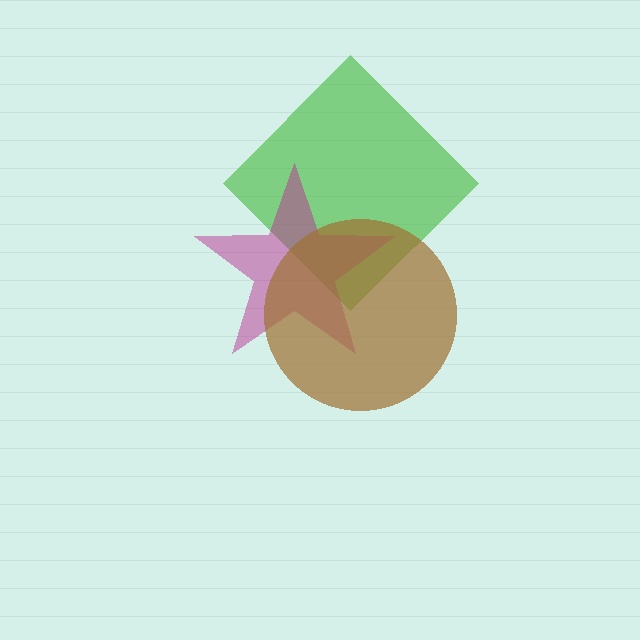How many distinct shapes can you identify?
There are 3 distinct shapes: a green diamond, a magenta star, a brown circle.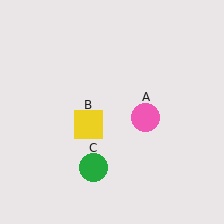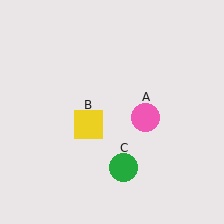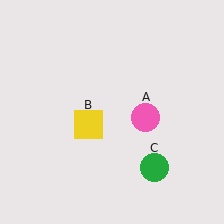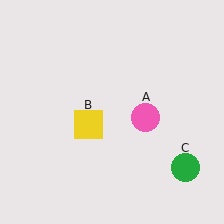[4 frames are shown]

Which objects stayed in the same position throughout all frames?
Pink circle (object A) and yellow square (object B) remained stationary.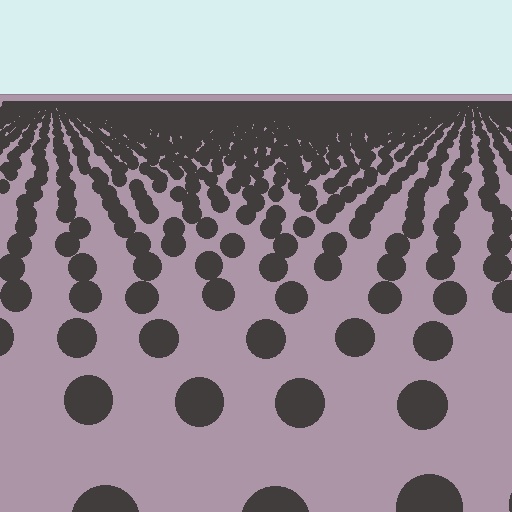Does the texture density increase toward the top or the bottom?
Density increases toward the top.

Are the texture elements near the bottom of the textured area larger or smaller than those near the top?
Larger. Near the bottom, elements are closer to the viewer and appear at a bigger on-screen size.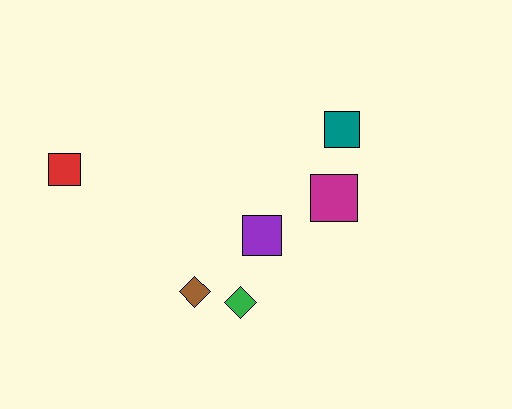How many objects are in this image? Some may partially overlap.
There are 6 objects.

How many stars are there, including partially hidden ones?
There are no stars.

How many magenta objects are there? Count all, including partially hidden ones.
There is 1 magenta object.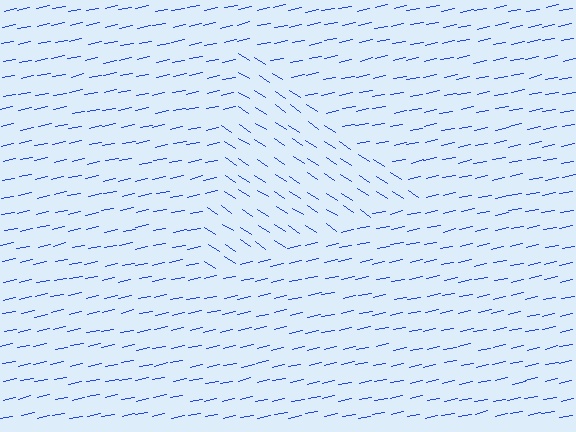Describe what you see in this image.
The image is filled with small blue line segments. A triangle region in the image has lines oriented differently from the surrounding lines, creating a visible texture boundary.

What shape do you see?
I see a triangle.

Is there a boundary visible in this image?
Yes, there is a texture boundary formed by a change in line orientation.